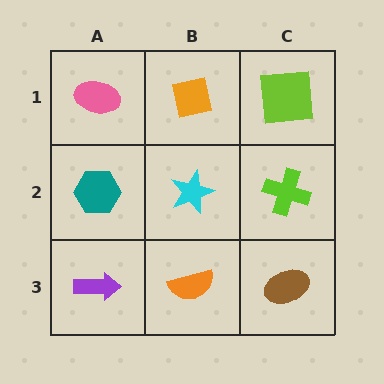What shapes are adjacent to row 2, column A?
A pink ellipse (row 1, column A), a purple arrow (row 3, column A), a cyan star (row 2, column B).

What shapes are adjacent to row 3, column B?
A cyan star (row 2, column B), a purple arrow (row 3, column A), a brown ellipse (row 3, column C).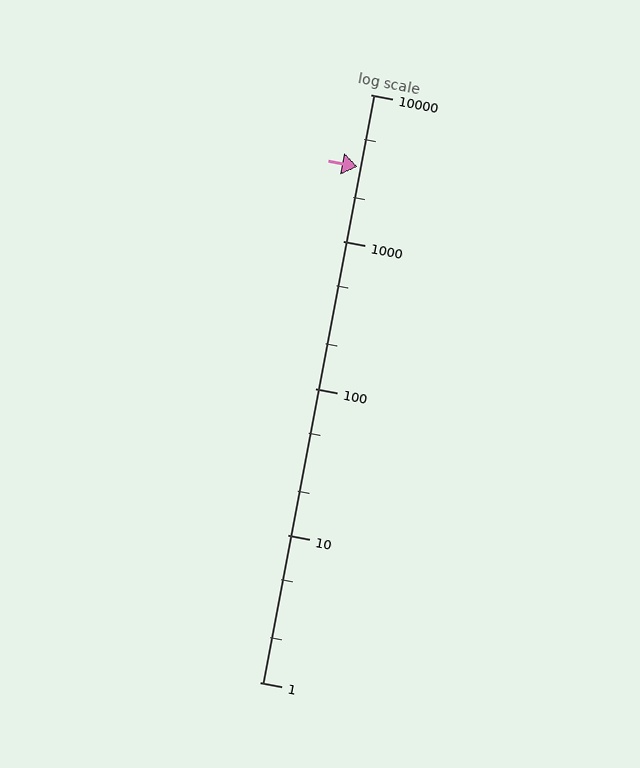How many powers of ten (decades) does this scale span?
The scale spans 4 decades, from 1 to 10000.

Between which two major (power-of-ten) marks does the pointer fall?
The pointer is between 1000 and 10000.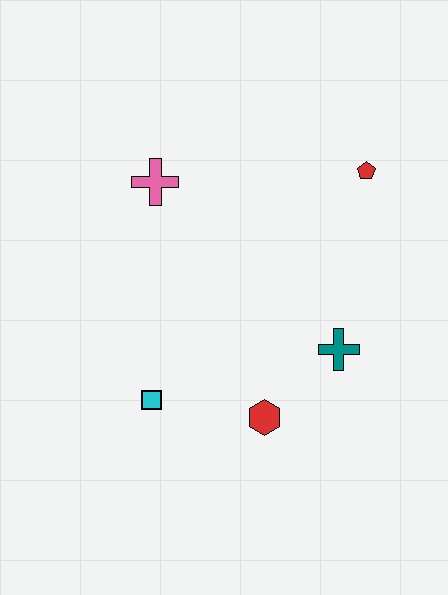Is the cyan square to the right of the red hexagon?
No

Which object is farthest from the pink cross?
The red hexagon is farthest from the pink cross.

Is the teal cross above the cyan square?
Yes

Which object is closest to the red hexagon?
The teal cross is closest to the red hexagon.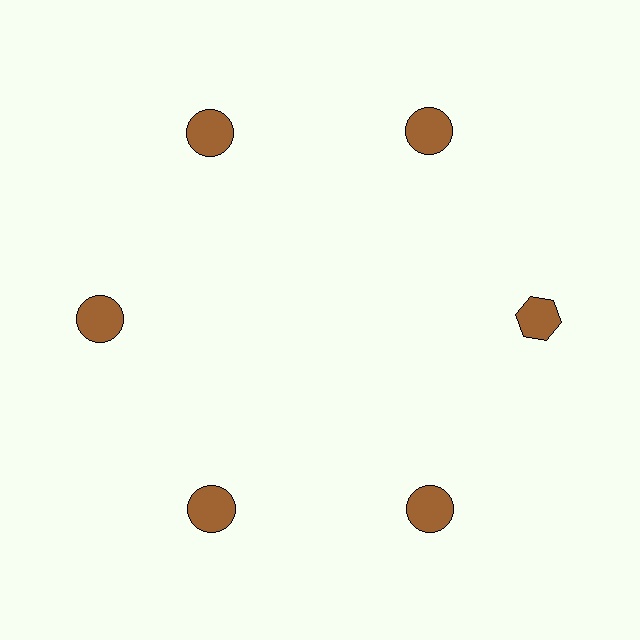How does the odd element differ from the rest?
It has a different shape: hexagon instead of circle.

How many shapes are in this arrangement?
There are 6 shapes arranged in a ring pattern.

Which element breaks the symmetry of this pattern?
The brown hexagon at roughly the 3 o'clock position breaks the symmetry. All other shapes are brown circles.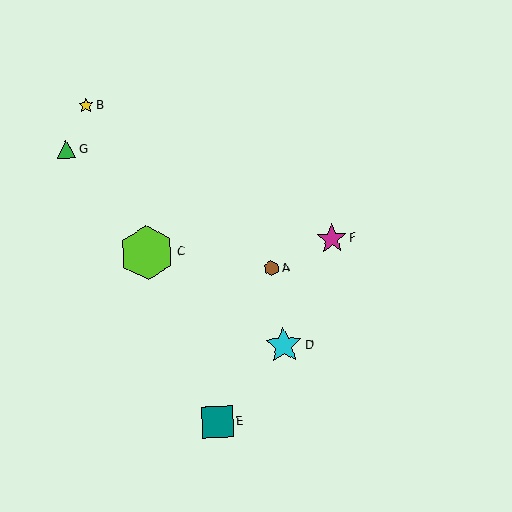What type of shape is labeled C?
Shape C is a lime hexagon.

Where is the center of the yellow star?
The center of the yellow star is at (86, 105).